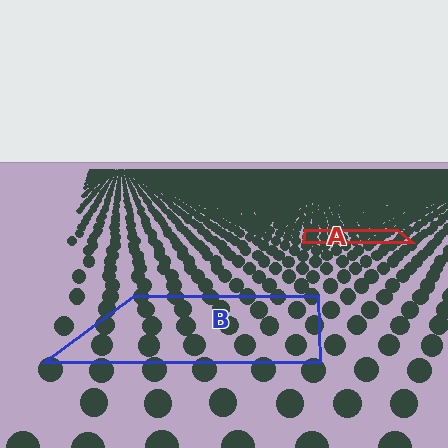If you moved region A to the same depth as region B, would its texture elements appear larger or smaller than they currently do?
They would appear larger. At a closer depth, the same texture elements are projected at a bigger on-screen size.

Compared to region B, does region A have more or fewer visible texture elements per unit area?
Region A has more texture elements per unit area — they are packed more densely because it is farther away.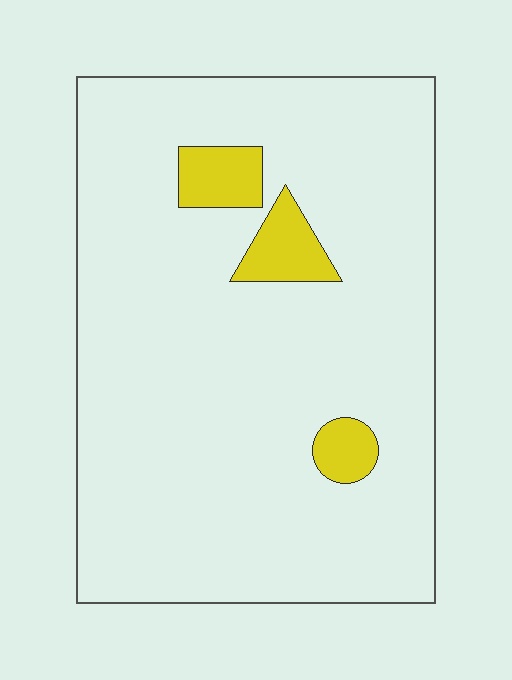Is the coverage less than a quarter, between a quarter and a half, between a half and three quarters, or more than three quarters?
Less than a quarter.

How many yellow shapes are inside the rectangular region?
3.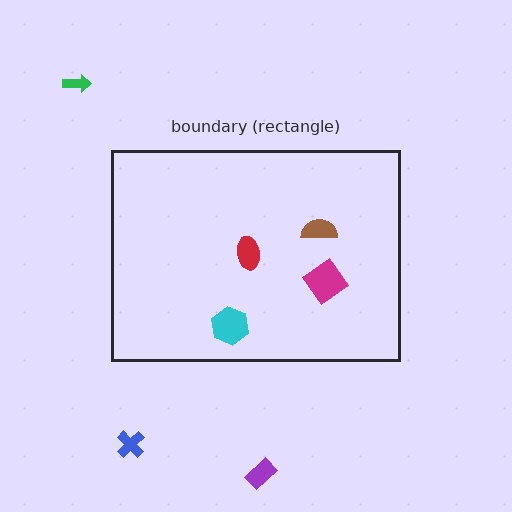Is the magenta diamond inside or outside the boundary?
Inside.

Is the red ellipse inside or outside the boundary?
Inside.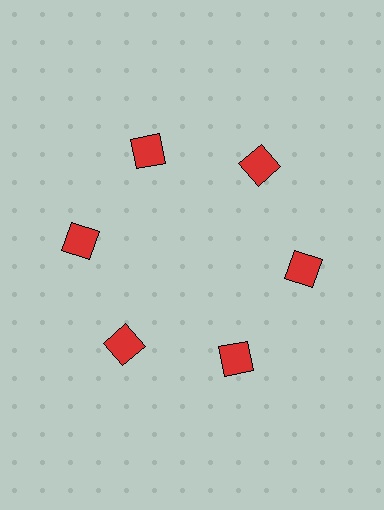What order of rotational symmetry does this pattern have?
This pattern has 6-fold rotational symmetry.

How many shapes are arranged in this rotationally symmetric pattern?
There are 6 shapes, arranged in 6 groups of 1.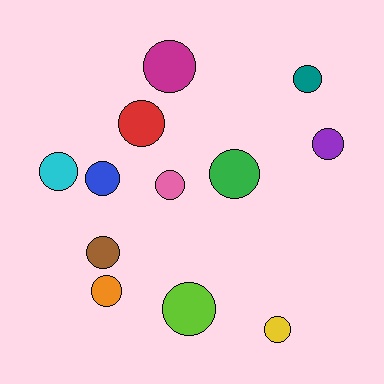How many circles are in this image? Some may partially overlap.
There are 12 circles.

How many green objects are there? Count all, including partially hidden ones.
There is 1 green object.